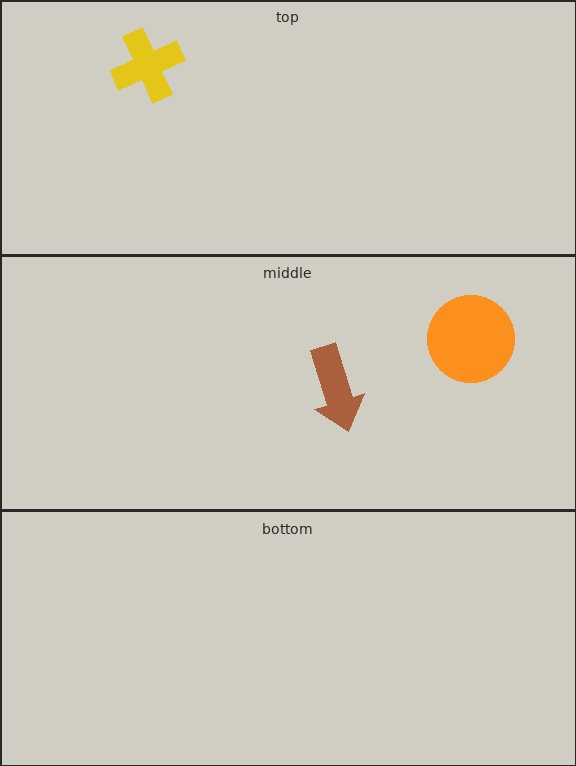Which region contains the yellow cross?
The top region.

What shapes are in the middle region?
The orange circle, the brown arrow.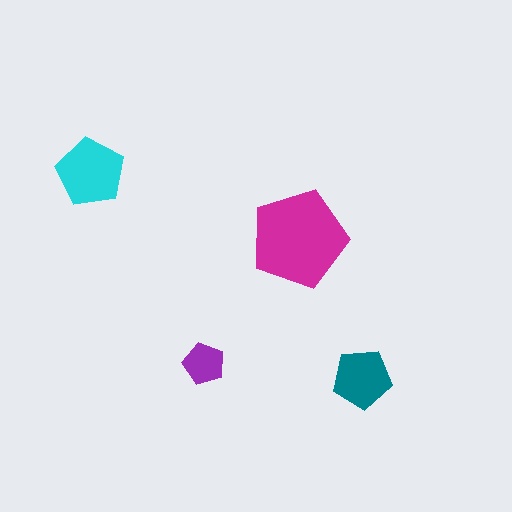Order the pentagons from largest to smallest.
the magenta one, the cyan one, the teal one, the purple one.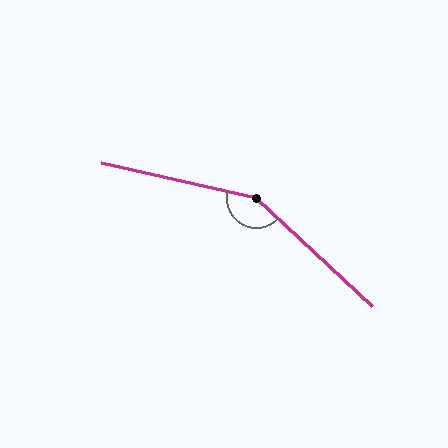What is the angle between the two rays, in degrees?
Approximately 150 degrees.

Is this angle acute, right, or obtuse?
It is obtuse.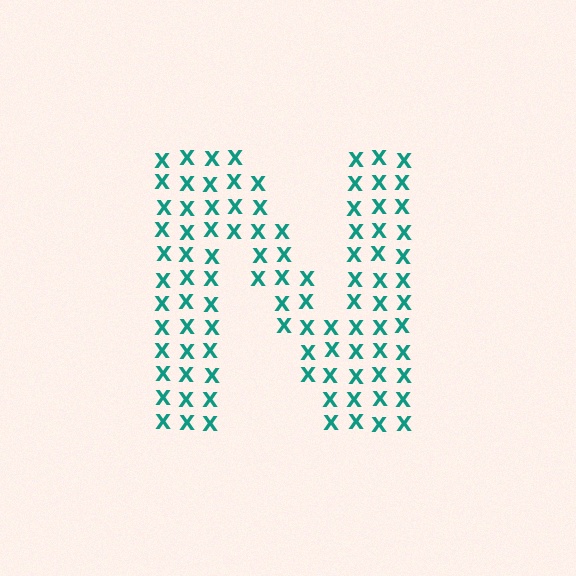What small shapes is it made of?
It is made of small letter X's.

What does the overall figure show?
The overall figure shows the letter N.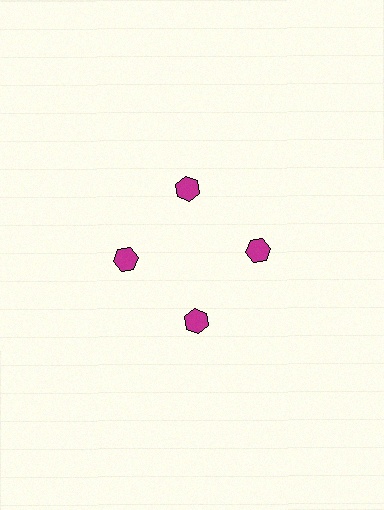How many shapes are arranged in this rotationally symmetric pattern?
There are 4 shapes, arranged in 4 groups of 1.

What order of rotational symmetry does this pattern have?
This pattern has 4-fold rotational symmetry.